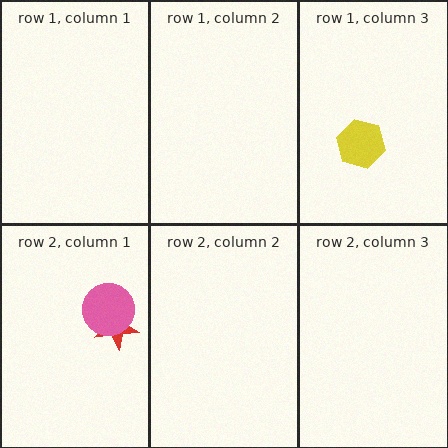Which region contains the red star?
The row 2, column 1 region.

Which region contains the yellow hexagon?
The row 1, column 3 region.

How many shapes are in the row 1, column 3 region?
1.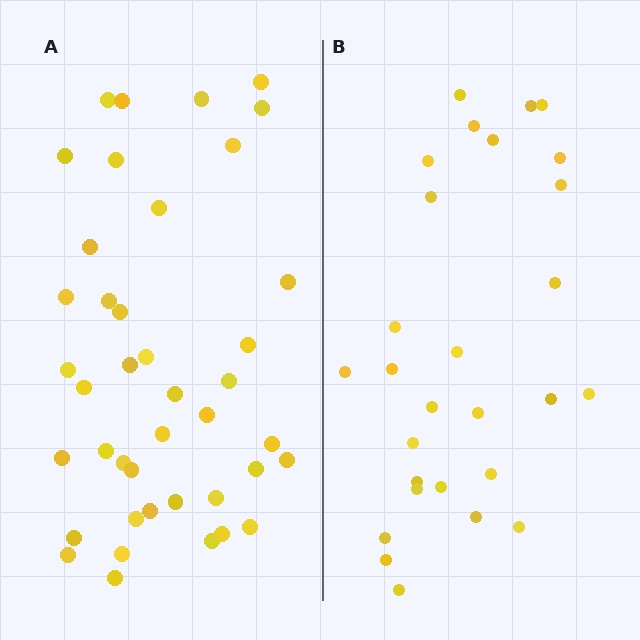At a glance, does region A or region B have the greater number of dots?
Region A (the left region) has more dots.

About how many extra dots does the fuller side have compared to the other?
Region A has approximately 15 more dots than region B.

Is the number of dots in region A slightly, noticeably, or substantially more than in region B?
Region A has substantially more. The ratio is roughly 1.5 to 1.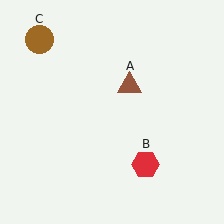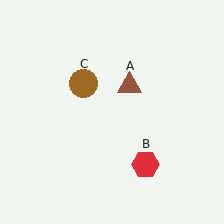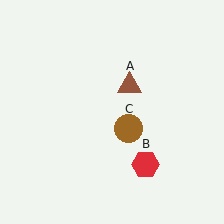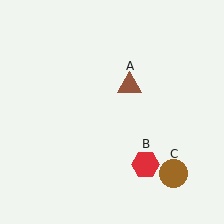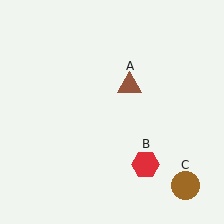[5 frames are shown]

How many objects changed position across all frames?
1 object changed position: brown circle (object C).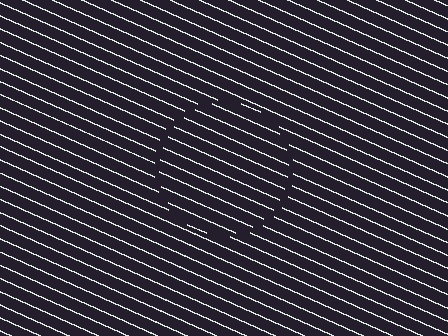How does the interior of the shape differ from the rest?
The interior of the shape contains the same grating, shifted by half a period — the contour is defined by the phase discontinuity where line-ends from the inner and outer gratings abut.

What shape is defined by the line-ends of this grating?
An illusory circle. The interior of the shape contains the same grating, shifted by half a period — the contour is defined by the phase discontinuity where line-ends from the inner and outer gratings abut.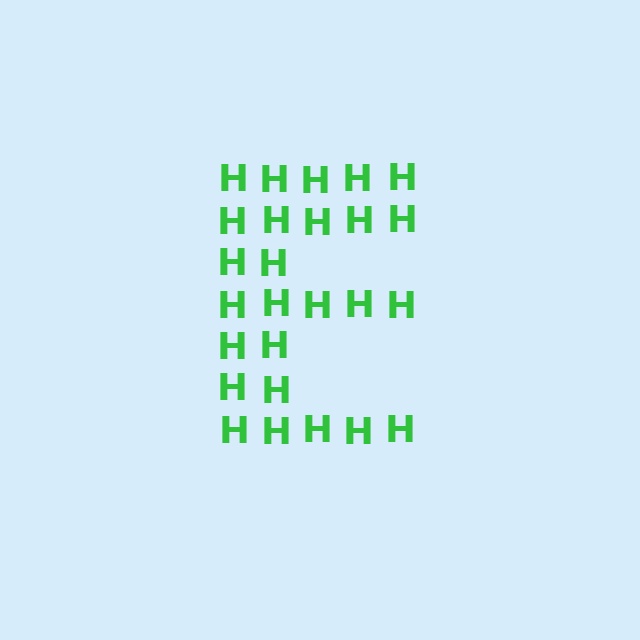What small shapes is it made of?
It is made of small letter H's.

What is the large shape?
The large shape is the letter E.